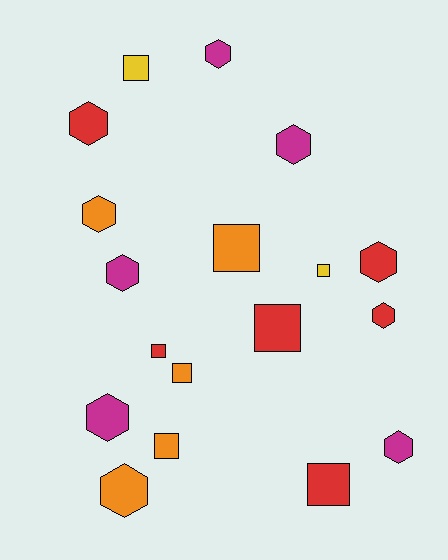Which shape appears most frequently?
Hexagon, with 10 objects.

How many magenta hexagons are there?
There are 5 magenta hexagons.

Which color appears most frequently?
Red, with 6 objects.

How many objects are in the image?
There are 18 objects.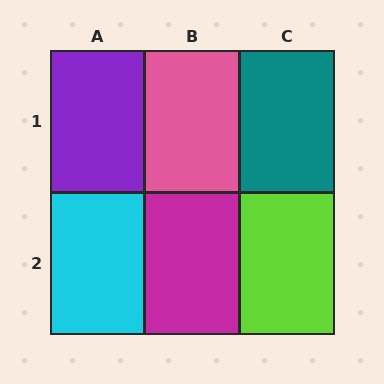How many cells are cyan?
1 cell is cyan.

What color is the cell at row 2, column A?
Cyan.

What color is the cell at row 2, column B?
Magenta.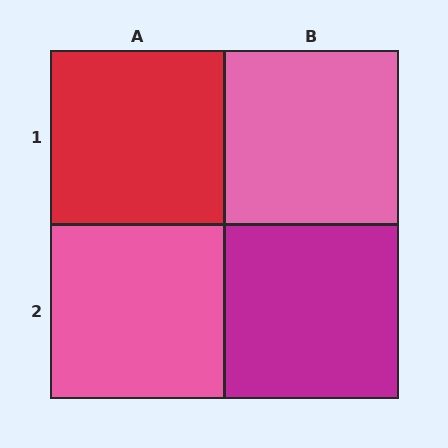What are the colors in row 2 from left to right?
Pink, magenta.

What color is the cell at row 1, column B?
Pink.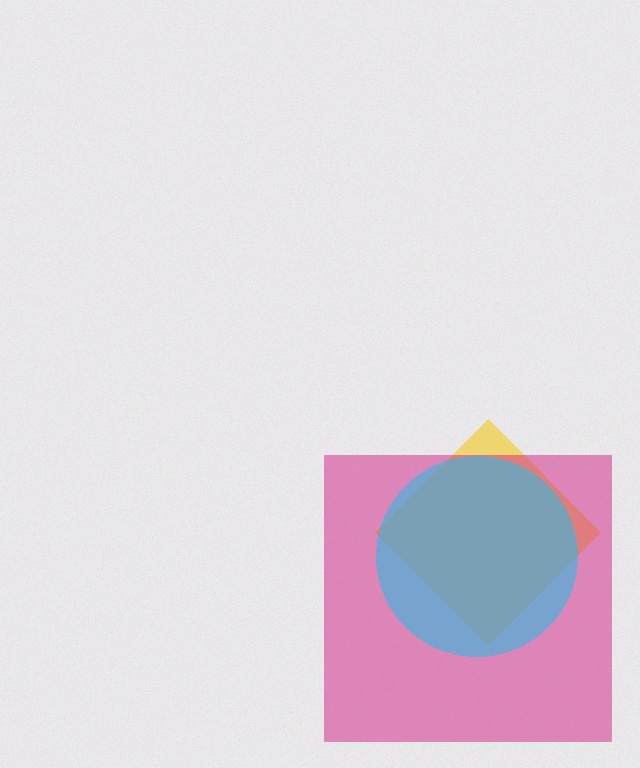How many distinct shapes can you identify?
There are 3 distinct shapes: a yellow diamond, a magenta square, a cyan circle.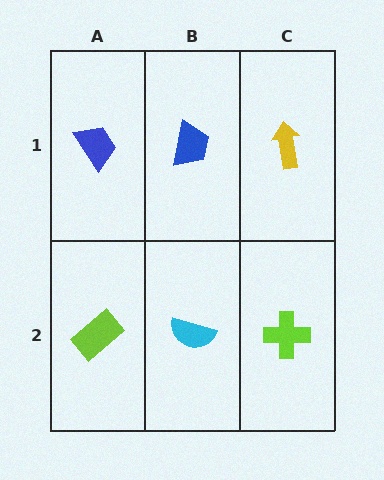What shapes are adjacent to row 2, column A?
A blue trapezoid (row 1, column A), a cyan semicircle (row 2, column B).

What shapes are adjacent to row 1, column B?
A cyan semicircle (row 2, column B), a blue trapezoid (row 1, column A), a yellow arrow (row 1, column C).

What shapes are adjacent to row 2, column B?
A blue trapezoid (row 1, column B), a lime rectangle (row 2, column A), a lime cross (row 2, column C).